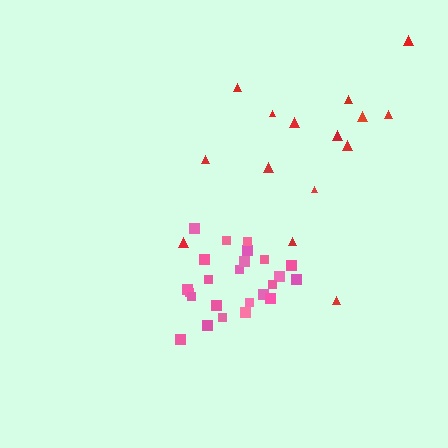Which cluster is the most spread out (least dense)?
Red.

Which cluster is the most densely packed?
Pink.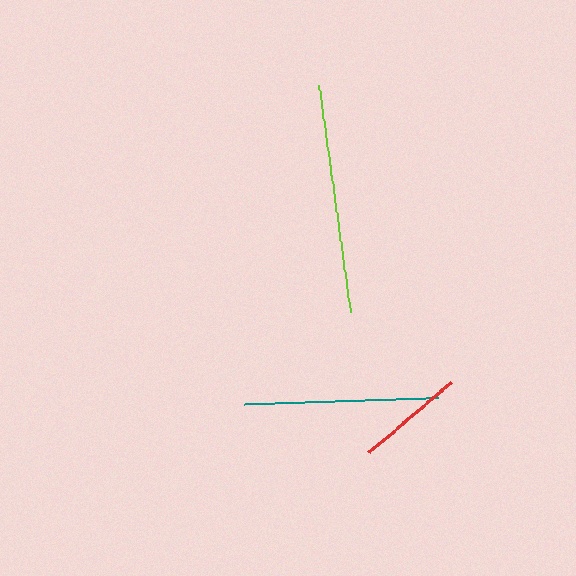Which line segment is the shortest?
The red line is the shortest at approximately 109 pixels.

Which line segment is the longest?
The lime line is the longest at approximately 230 pixels.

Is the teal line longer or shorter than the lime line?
The lime line is longer than the teal line.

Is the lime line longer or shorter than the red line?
The lime line is longer than the red line.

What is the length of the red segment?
The red segment is approximately 109 pixels long.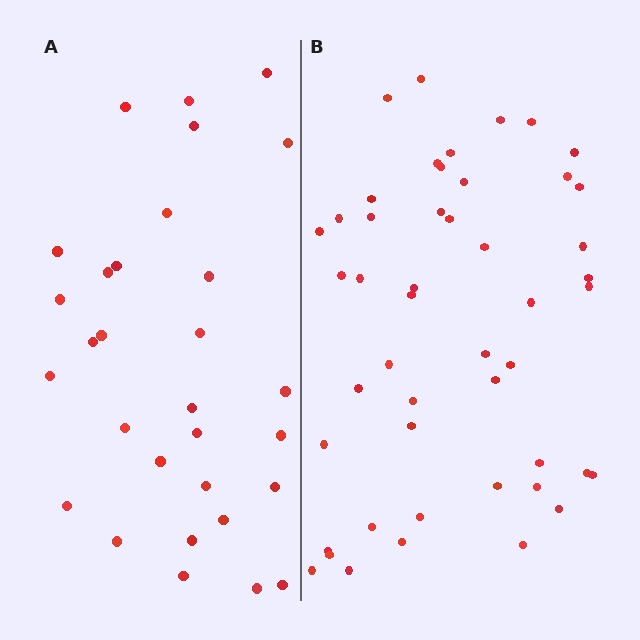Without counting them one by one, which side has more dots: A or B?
Region B (the right region) has more dots.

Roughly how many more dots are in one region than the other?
Region B has approximately 20 more dots than region A.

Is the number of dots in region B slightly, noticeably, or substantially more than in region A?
Region B has substantially more. The ratio is roughly 1.6 to 1.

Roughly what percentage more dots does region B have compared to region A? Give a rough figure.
About 60% more.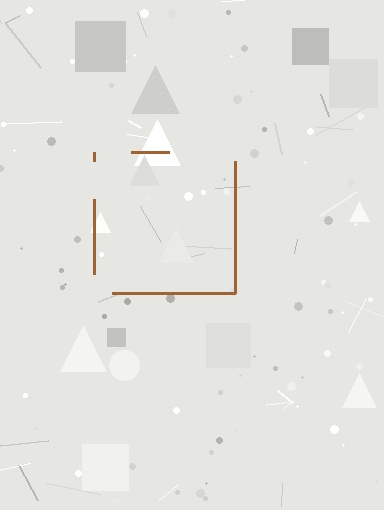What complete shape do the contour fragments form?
The contour fragments form a square.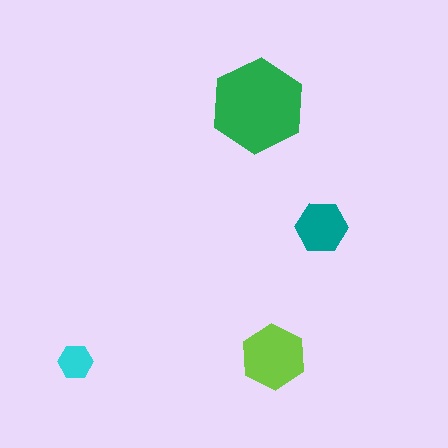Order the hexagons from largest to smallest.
the green one, the lime one, the teal one, the cyan one.